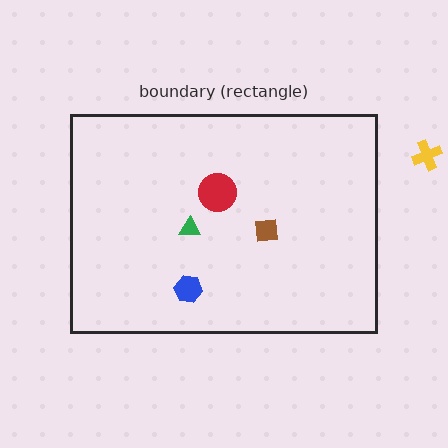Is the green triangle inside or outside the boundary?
Inside.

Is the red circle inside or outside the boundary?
Inside.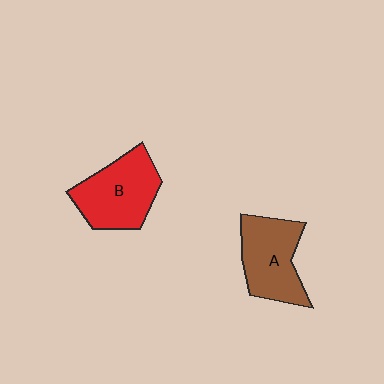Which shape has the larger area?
Shape B (red).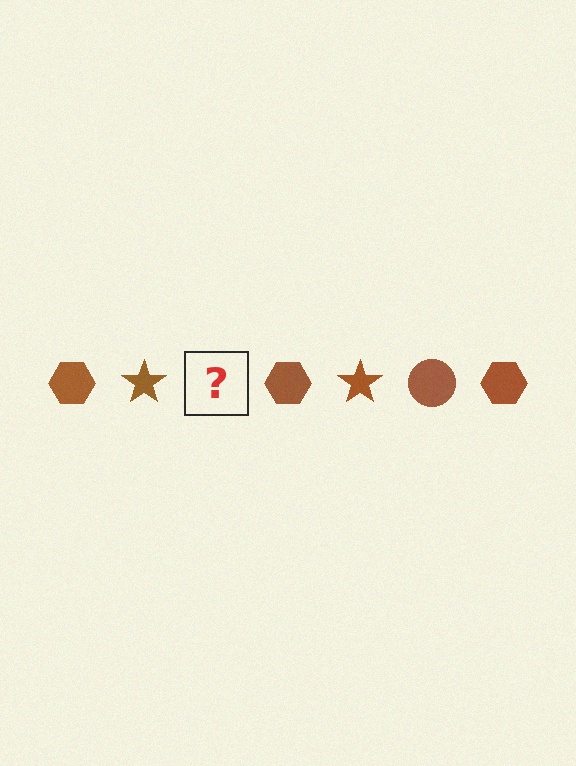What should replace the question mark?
The question mark should be replaced with a brown circle.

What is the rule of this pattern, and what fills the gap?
The rule is that the pattern cycles through hexagon, star, circle shapes in brown. The gap should be filled with a brown circle.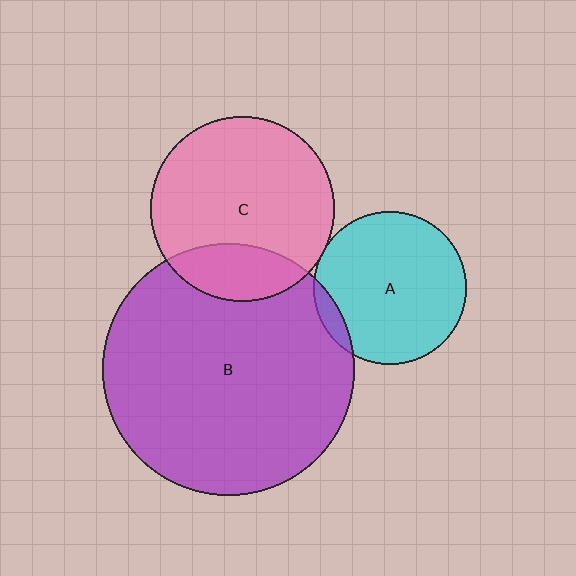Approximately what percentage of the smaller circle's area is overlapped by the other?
Approximately 5%.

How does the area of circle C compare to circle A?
Approximately 1.5 times.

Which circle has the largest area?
Circle B (purple).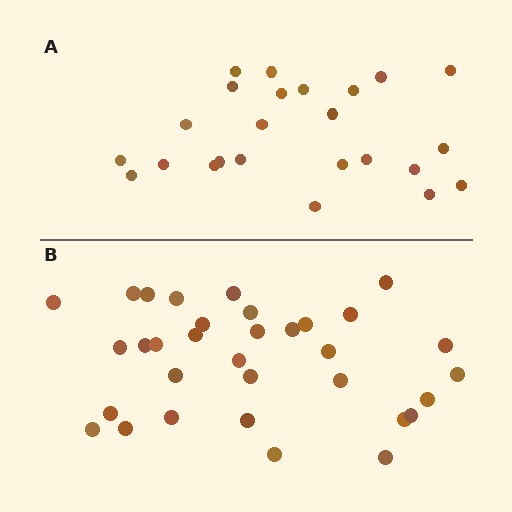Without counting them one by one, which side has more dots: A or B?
Region B (the bottom region) has more dots.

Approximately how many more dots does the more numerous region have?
Region B has roughly 8 or so more dots than region A.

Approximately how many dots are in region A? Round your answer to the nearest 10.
About 20 dots. (The exact count is 24, which rounds to 20.)